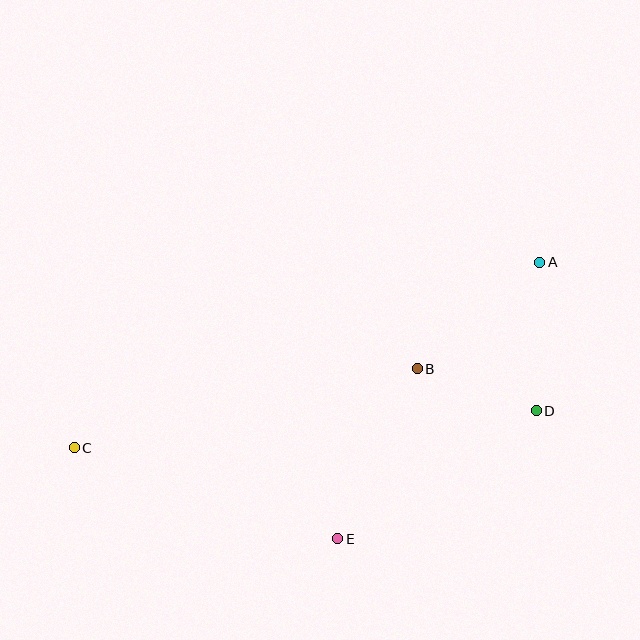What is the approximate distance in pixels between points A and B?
The distance between A and B is approximately 162 pixels.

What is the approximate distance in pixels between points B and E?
The distance between B and E is approximately 188 pixels.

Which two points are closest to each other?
Points B and D are closest to each other.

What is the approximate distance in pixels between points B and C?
The distance between B and C is approximately 352 pixels.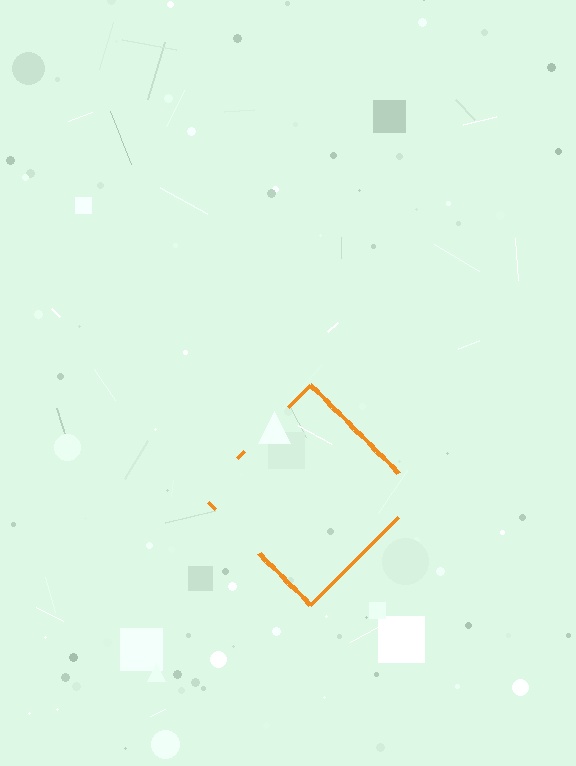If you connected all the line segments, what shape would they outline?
They would outline a diamond.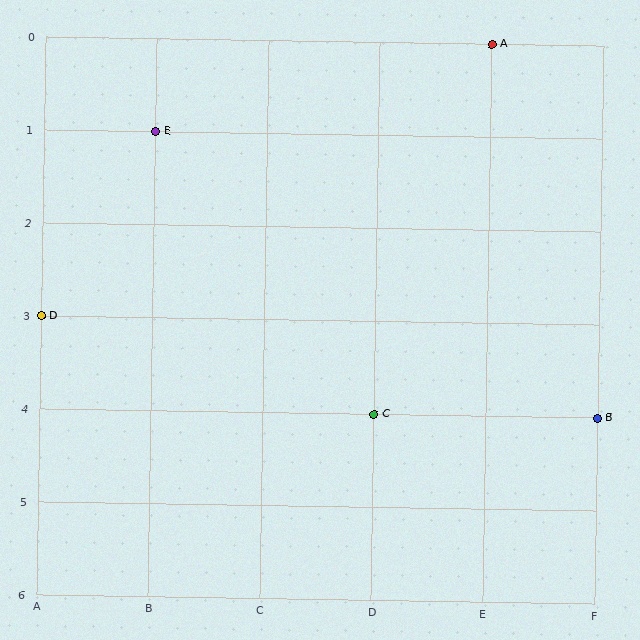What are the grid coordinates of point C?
Point C is at grid coordinates (D, 4).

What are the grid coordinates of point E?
Point E is at grid coordinates (B, 1).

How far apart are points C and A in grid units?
Points C and A are 1 column and 4 rows apart (about 4.1 grid units diagonally).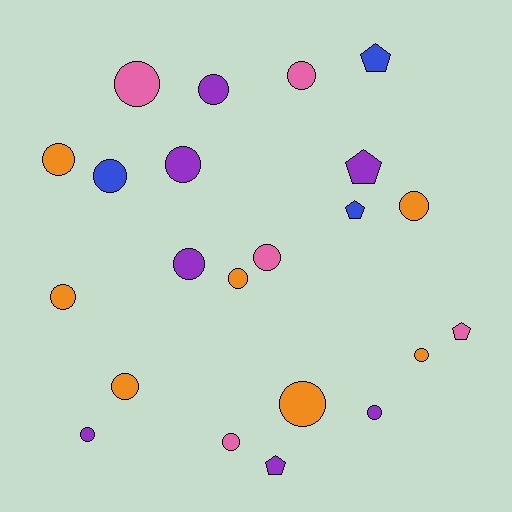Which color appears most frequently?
Orange, with 7 objects.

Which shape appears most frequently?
Circle, with 17 objects.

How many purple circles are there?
There are 5 purple circles.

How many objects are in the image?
There are 22 objects.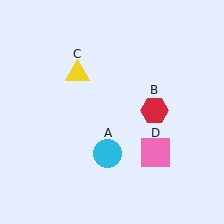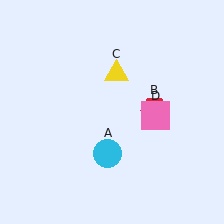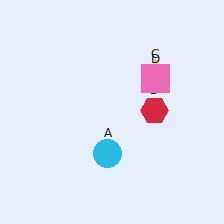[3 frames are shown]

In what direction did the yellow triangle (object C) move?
The yellow triangle (object C) moved right.